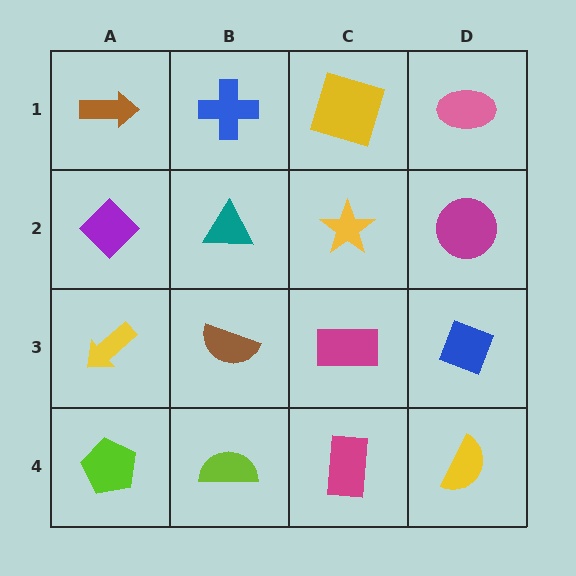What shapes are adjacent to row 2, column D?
A pink ellipse (row 1, column D), a blue diamond (row 3, column D), a yellow star (row 2, column C).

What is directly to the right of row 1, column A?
A blue cross.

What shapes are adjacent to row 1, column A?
A purple diamond (row 2, column A), a blue cross (row 1, column B).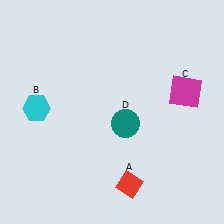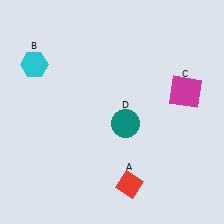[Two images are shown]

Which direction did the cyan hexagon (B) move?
The cyan hexagon (B) moved up.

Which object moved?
The cyan hexagon (B) moved up.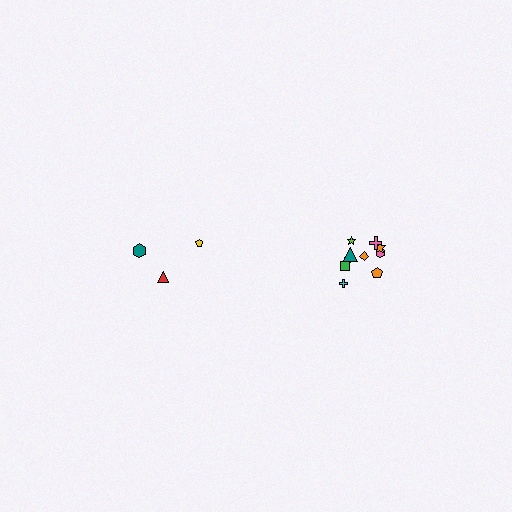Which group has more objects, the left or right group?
The right group.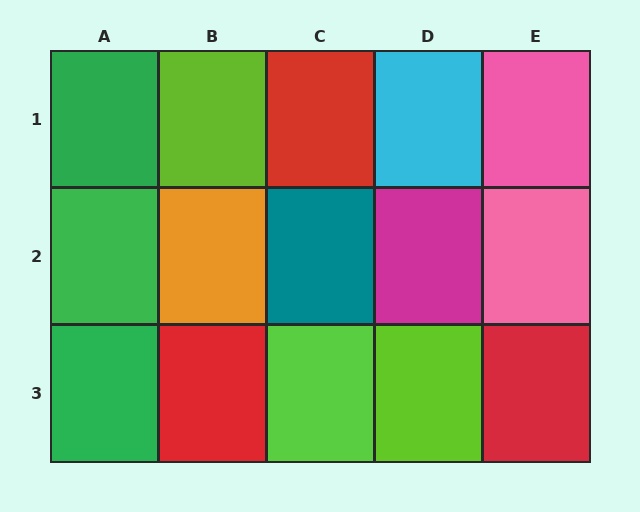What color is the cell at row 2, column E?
Pink.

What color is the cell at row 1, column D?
Cyan.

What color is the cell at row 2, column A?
Green.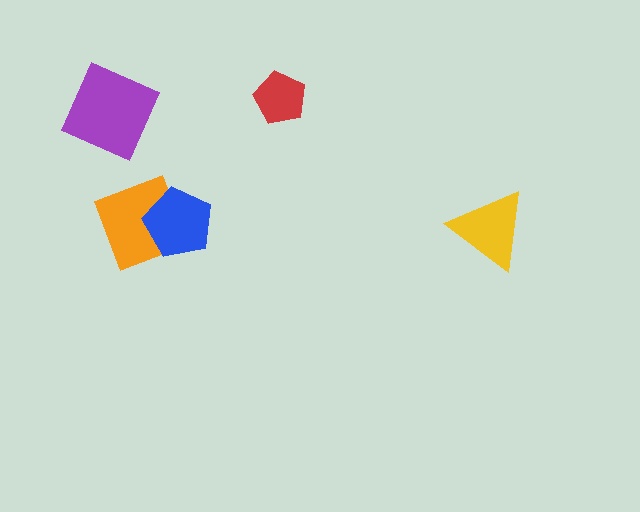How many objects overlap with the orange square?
1 object overlaps with the orange square.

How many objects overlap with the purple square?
0 objects overlap with the purple square.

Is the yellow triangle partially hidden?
No, no other shape covers it.